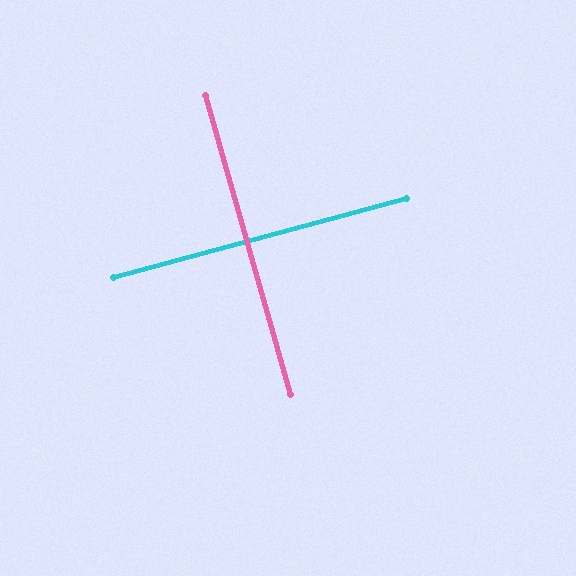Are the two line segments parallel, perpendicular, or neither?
Perpendicular — they meet at approximately 89°.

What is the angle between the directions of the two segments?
Approximately 89 degrees.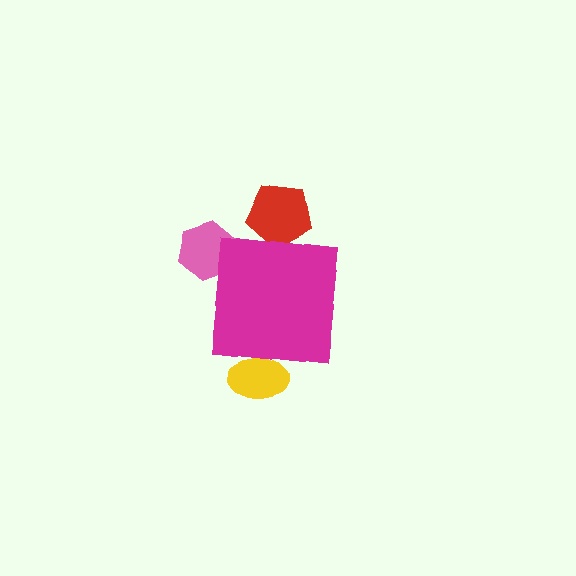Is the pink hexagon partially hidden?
Yes, the pink hexagon is partially hidden behind the magenta square.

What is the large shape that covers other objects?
A magenta square.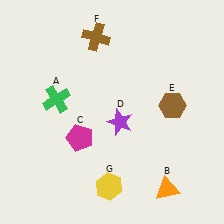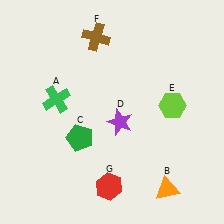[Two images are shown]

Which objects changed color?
C changed from magenta to green. E changed from brown to lime. G changed from yellow to red.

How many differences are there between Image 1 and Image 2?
There are 3 differences between the two images.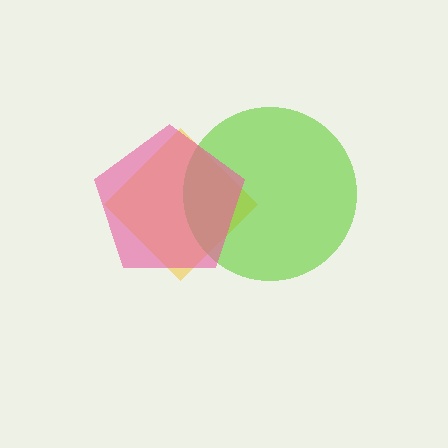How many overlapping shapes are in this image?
There are 3 overlapping shapes in the image.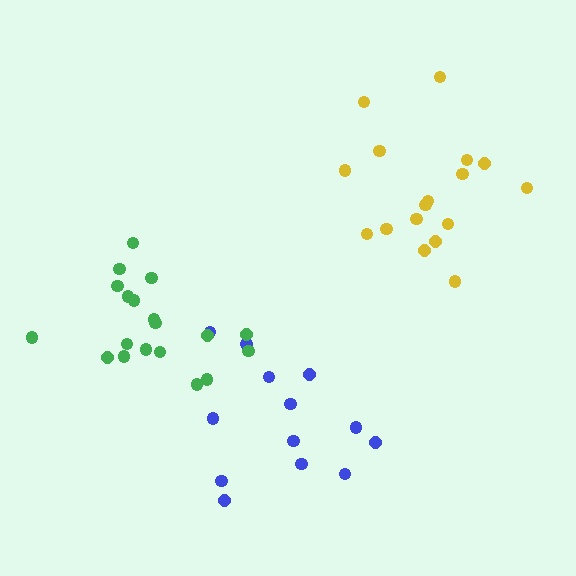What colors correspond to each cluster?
The clusters are colored: blue, green, yellow.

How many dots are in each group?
Group 1: 13 dots, Group 2: 19 dots, Group 3: 17 dots (49 total).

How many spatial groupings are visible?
There are 3 spatial groupings.